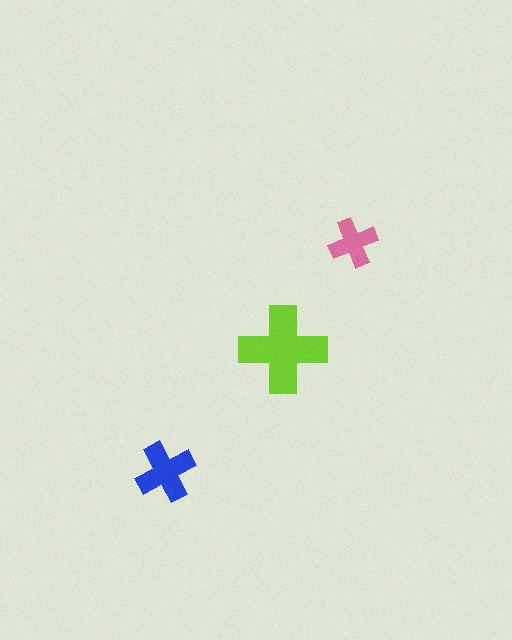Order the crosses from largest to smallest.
the lime one, the blue one, the pink one.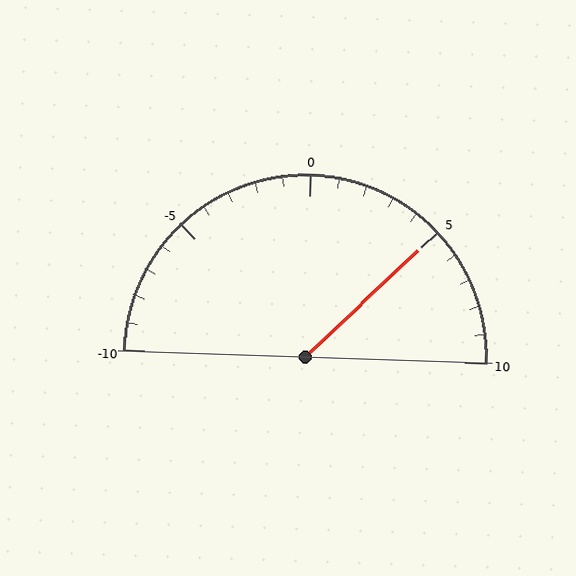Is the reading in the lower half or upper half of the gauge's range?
The reading is in the upper half of the range (-10 to 10).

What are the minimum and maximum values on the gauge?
The gauge ranges from -10 to 10.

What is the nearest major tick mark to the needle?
The nearest major tick mark is 5.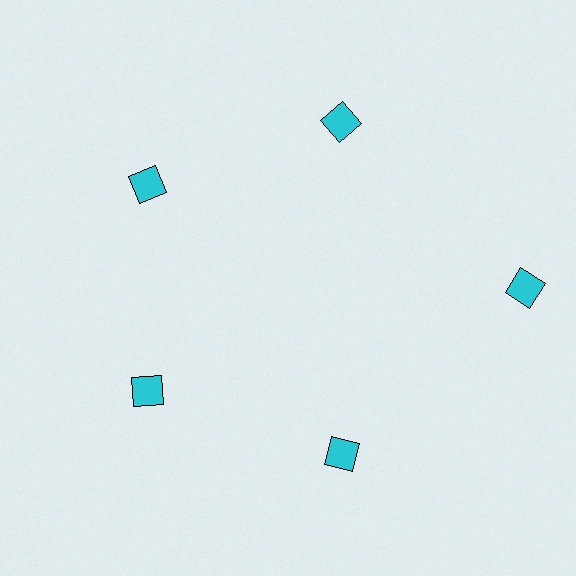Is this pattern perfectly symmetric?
No. The 5 cyan diamonds are arranged in a ring, but one element near the 3 o'clock position is pushed outward from the center, breaking the 5-fold rotational symmetry.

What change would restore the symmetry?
The symmetry would be restored by moving it inward, back onto the ring so that all 5 diamonds sit at equal angles and equal distance from the center.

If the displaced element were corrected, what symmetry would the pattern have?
It would have 5-fold rotational symmetry — the pattern would map onto itself every 72 degrees.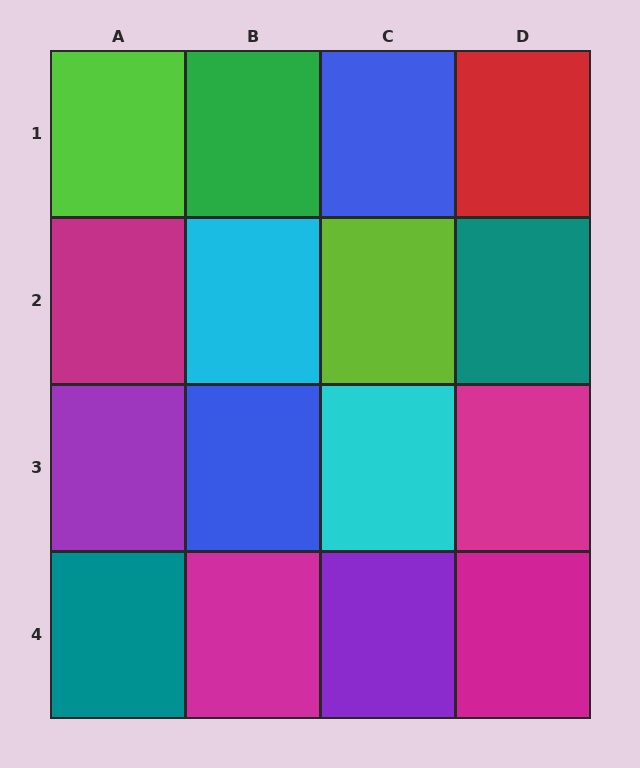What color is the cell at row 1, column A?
Lime.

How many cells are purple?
2 cells are purple.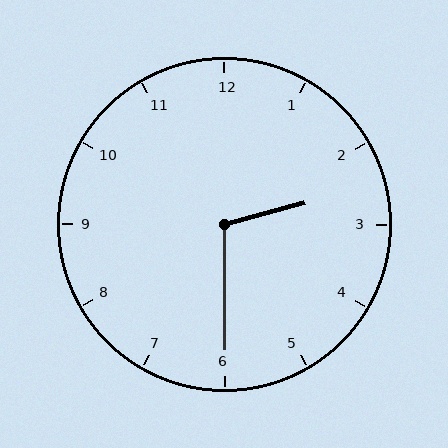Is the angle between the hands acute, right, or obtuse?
It is obtuse.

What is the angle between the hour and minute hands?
Approximately 105 degrees.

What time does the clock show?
2:30.